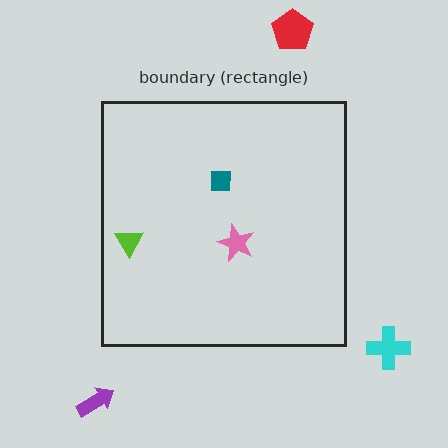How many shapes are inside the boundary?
3 inside, 3 outside.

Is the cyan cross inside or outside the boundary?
Outside.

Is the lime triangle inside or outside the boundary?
Inside.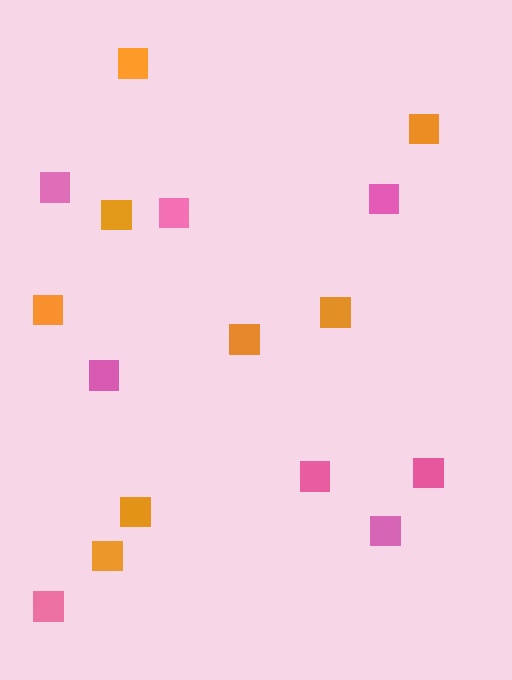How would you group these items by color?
There are 2 groups: one group of pink squares (8) and one group of orange squares (8).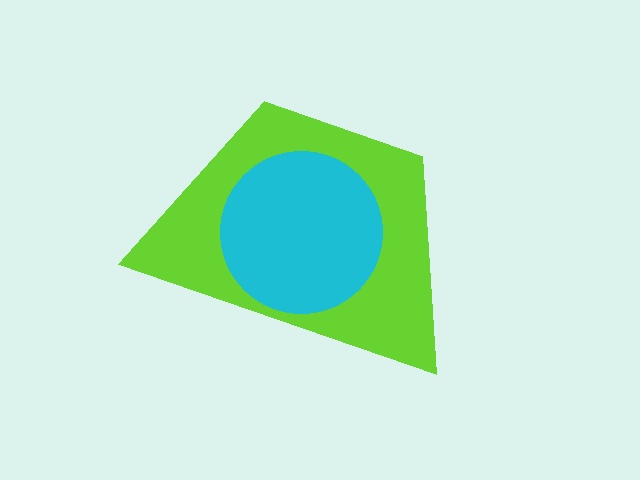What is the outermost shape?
The lime trapezoid.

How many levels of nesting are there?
2.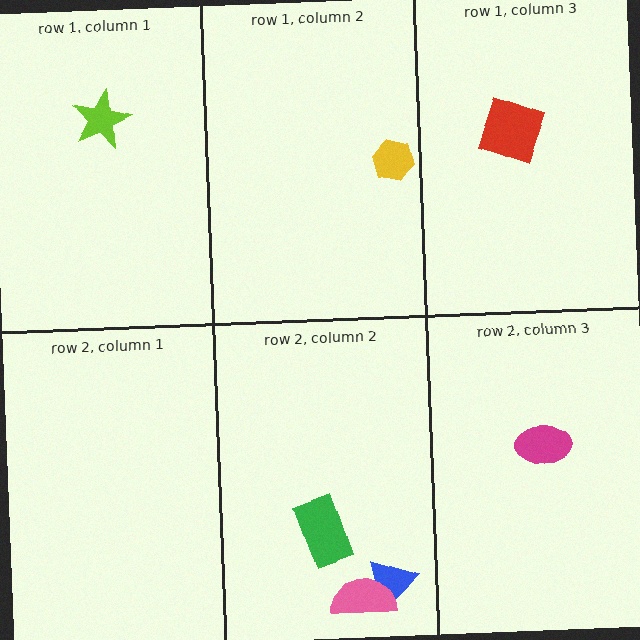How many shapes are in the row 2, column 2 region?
3.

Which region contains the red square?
The row 1, column 3 region.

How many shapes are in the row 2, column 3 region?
1.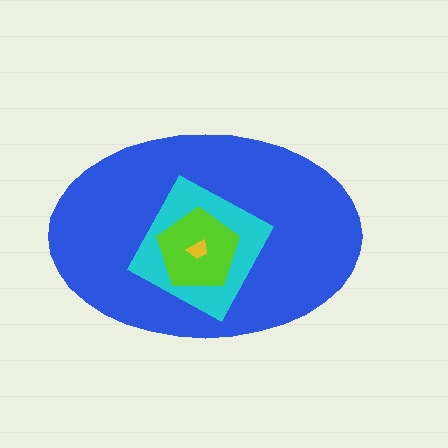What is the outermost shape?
The blue ellipse.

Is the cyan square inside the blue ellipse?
Yes.